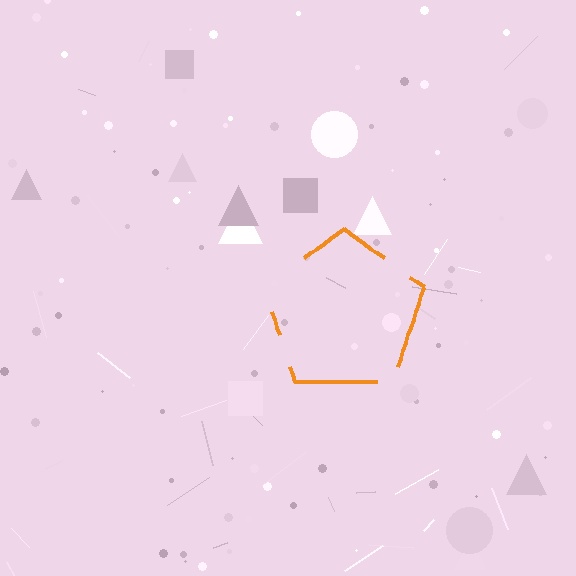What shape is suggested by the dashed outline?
The dashed outline suggests a pentagon.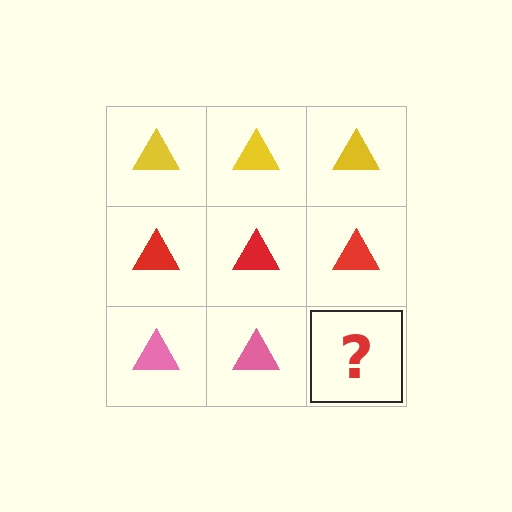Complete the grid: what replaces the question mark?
The question mark should be replaced with a pink triangle.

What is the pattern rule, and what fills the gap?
The rule is that each row has a consistent color. The gap should be filled with a pink triangle.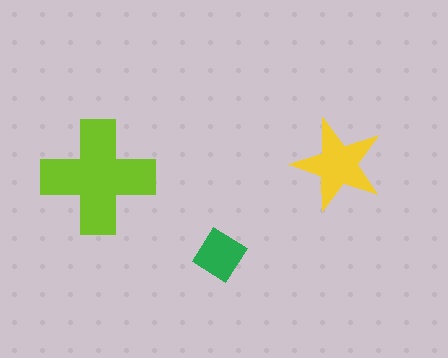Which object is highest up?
The yellow star is topmost.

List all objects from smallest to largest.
The green diamond, the yellow star, the lime cross.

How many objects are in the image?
There are 3 objects in the image.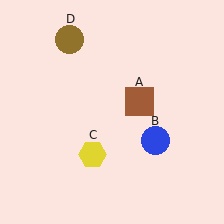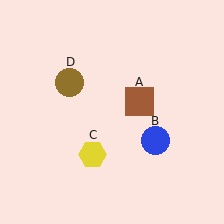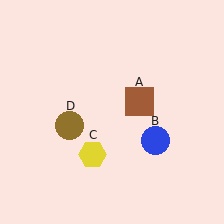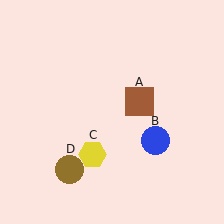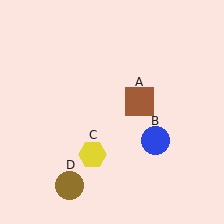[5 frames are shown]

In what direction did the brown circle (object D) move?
The brown circle (object D) moved down.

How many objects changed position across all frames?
1 object changed position: brown circle (object D).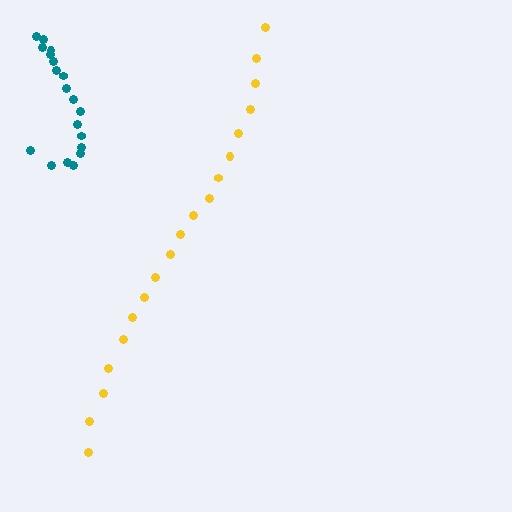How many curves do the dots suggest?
There are 2 distinct paths.